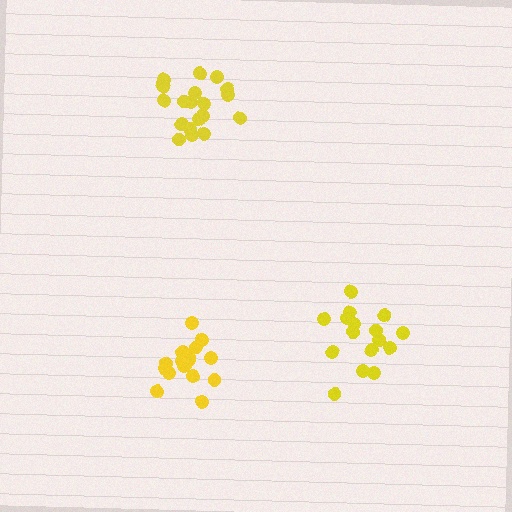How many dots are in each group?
Group 1: 18 dots, Group 2: 17 dots, Group 3: 20 dots (55 total).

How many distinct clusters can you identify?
There are 3 distinct clusters.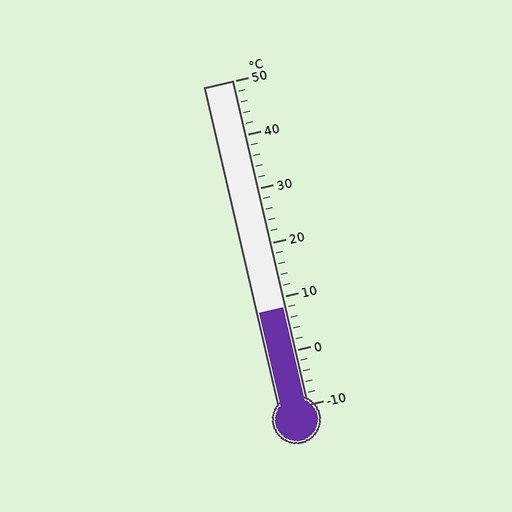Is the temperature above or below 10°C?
The temperature is below 10°C.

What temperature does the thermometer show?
The thermometer shows approximately 8°C.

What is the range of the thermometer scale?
The thermometer scale ranges from -10°C to 50°C.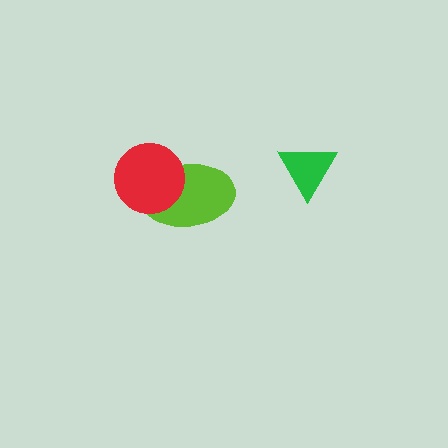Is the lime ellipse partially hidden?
Yes, it is partially covered by another shape.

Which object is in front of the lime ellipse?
The red circle is in front of the lime ellipse.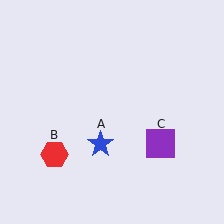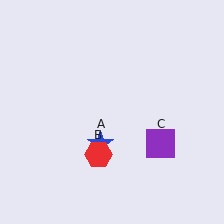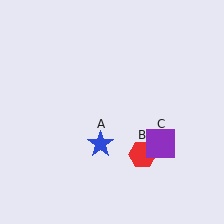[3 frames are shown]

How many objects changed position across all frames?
1 object changed position: red hexagon (object B).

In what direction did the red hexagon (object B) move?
The red hexagon (object B) moved right.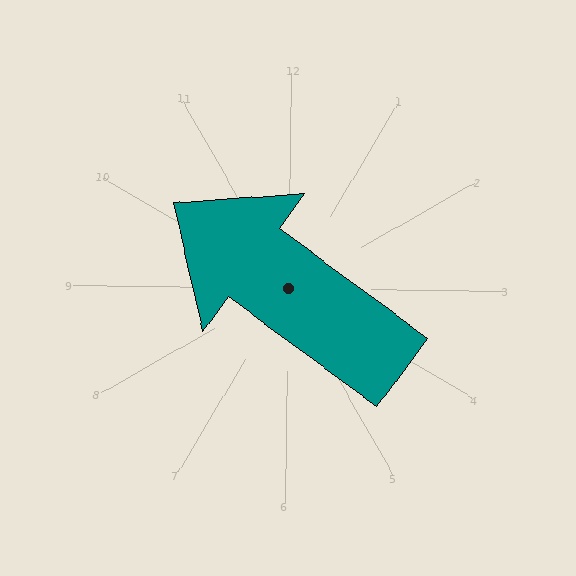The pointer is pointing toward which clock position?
Roughly 10 o'clock.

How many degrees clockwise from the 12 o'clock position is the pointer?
Approximately 306 degrees.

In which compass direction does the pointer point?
Northwest.